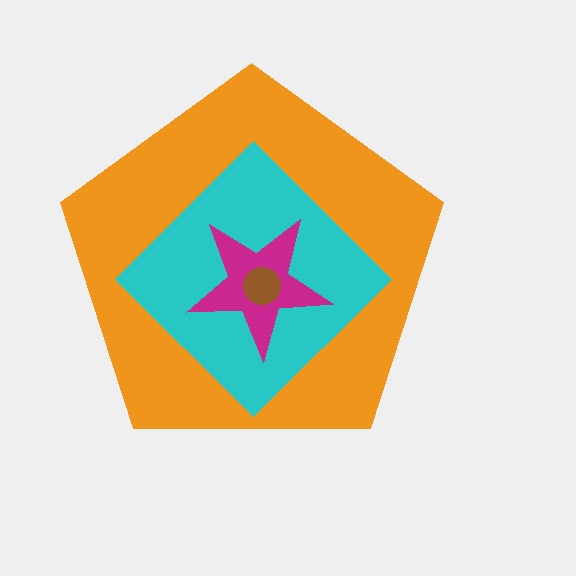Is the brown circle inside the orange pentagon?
Yes.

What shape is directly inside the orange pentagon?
The cyan diamond.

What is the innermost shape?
The brown circle.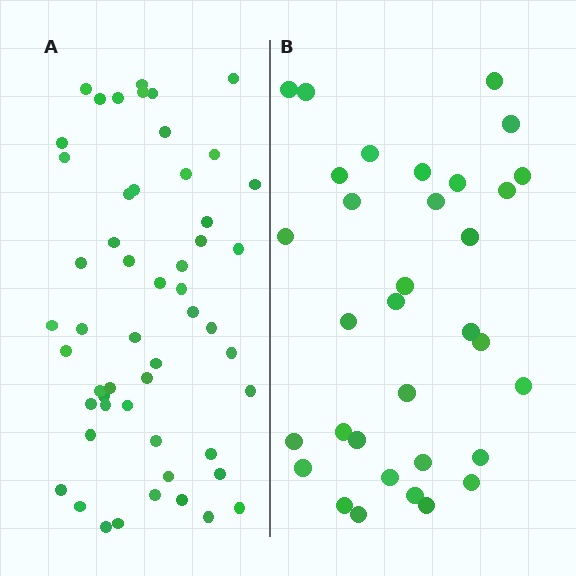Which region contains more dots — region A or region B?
Region A (the left region) has more dots.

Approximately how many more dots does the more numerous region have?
Region A has approximately 20 more dots than region B.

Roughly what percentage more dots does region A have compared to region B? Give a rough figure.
About 60% more.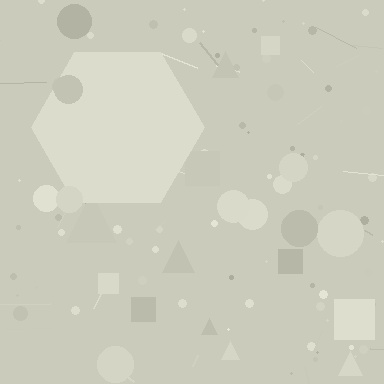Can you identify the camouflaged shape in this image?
The camouflaged shape is a hexagon.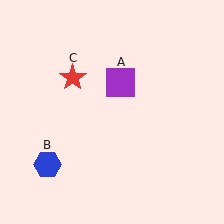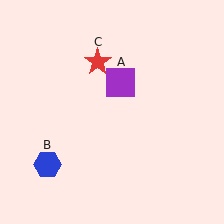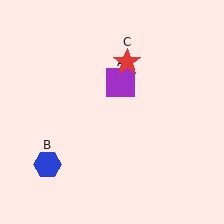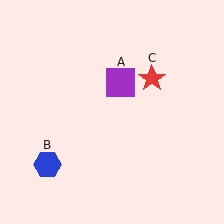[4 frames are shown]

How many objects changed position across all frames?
1 object changed position: red star (object C).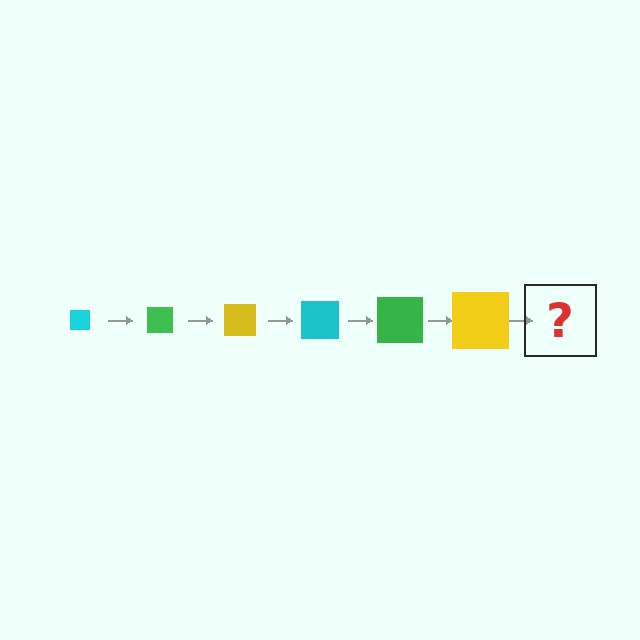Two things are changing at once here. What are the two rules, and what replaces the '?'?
The two rules are that the square grows larger each step and the color cycles through cyan, green, and yellow. The '?' should be a cyan square, larger than the previous one.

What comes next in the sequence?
The next element should be a cyan square, larger than the previous one.